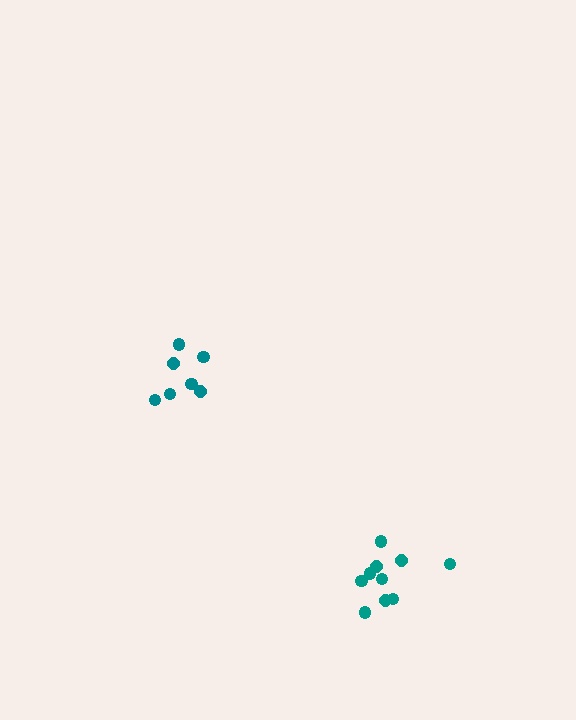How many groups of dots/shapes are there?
There are 2 groups.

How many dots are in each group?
Group 1: 7 dots, Group 2: 10 dots (17 total).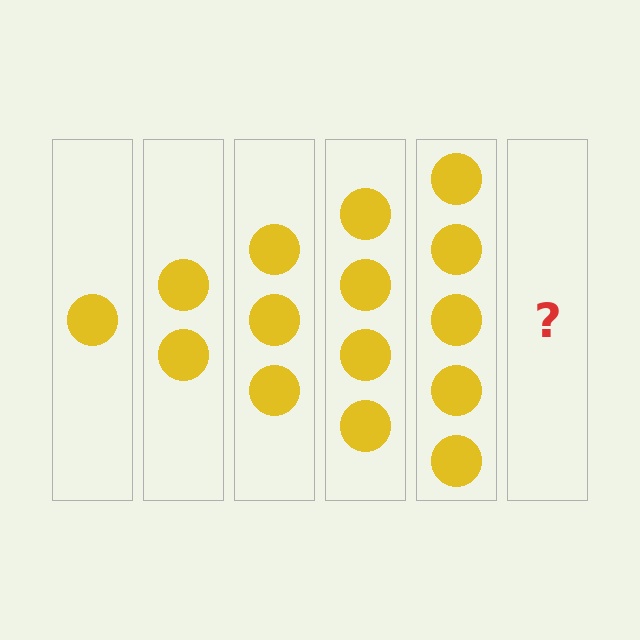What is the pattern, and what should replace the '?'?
The pattern is that each step adds one more circle. The '?' should be 6 circles.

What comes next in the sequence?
The next element should be 6 circles.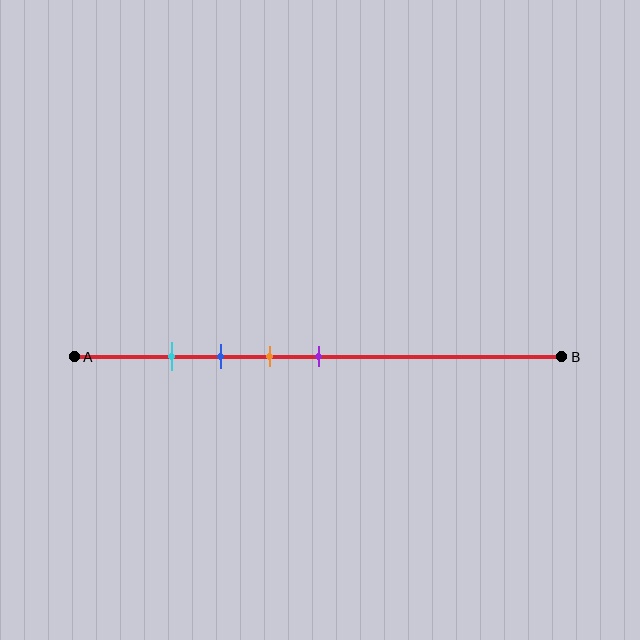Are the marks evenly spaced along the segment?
Yes, the marks are approximately evenly spaced.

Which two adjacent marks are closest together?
The cyan and blue marks are the closest adjacent pair.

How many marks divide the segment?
There are 4 marks dividing the segment.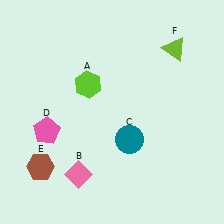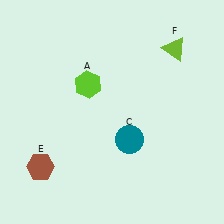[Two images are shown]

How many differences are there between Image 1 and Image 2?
There are 2 differences between the two images.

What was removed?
The pink pentagon (D), the pink diamond (B) were removed in Image 2.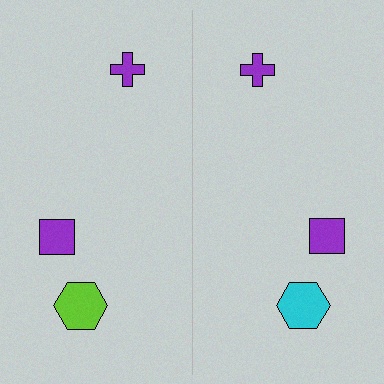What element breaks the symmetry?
The cyan hexagon on the right side breaks the symmetry — its mirror counterpart is lime.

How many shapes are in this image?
There are 6 shapes in this image.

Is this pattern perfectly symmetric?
No, the pattern is not perfectly symmetric. The cyan hexagon on the right side breaks the symmetry — its mirror counterpart is lime.